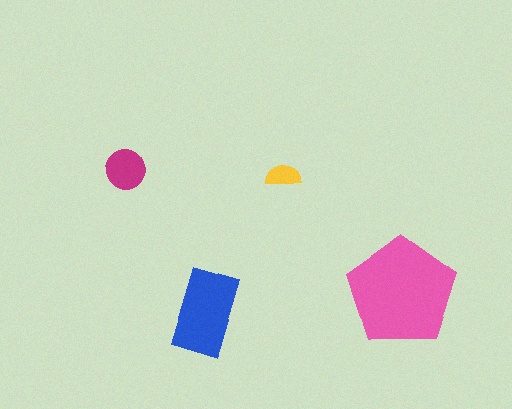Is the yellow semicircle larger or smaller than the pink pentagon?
Smaller.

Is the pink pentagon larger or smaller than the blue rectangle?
Larger.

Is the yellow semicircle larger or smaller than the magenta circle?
Smaller.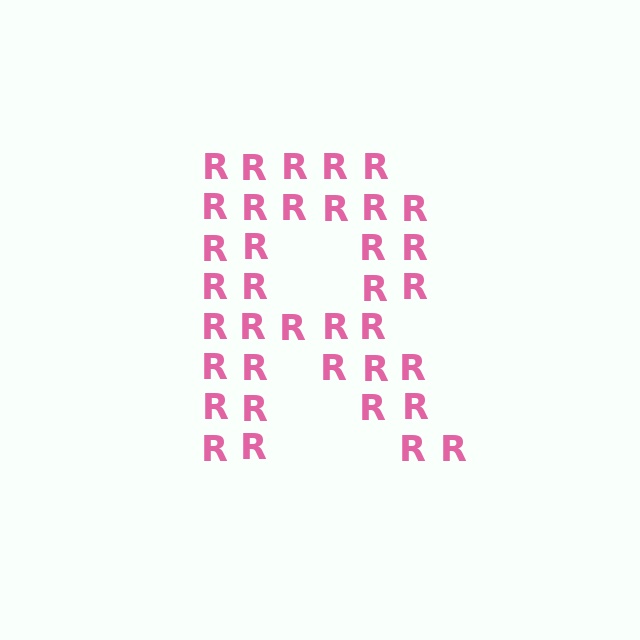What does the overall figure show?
The overall figure shows the letter R.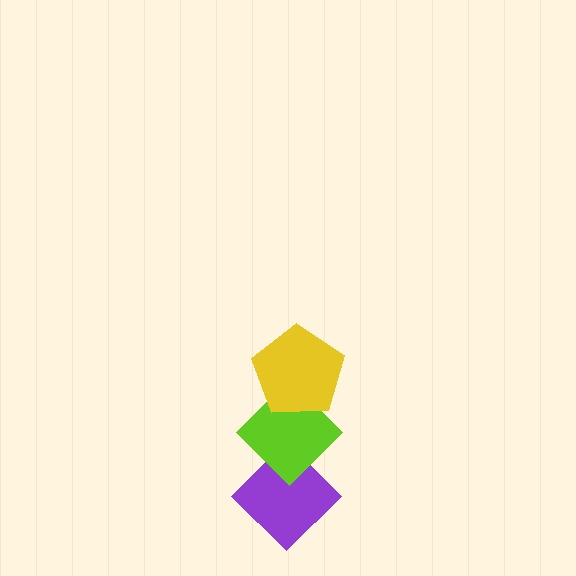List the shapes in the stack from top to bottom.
From top to bottom: the yellow pentagon, the lime diamond, the purple diamond.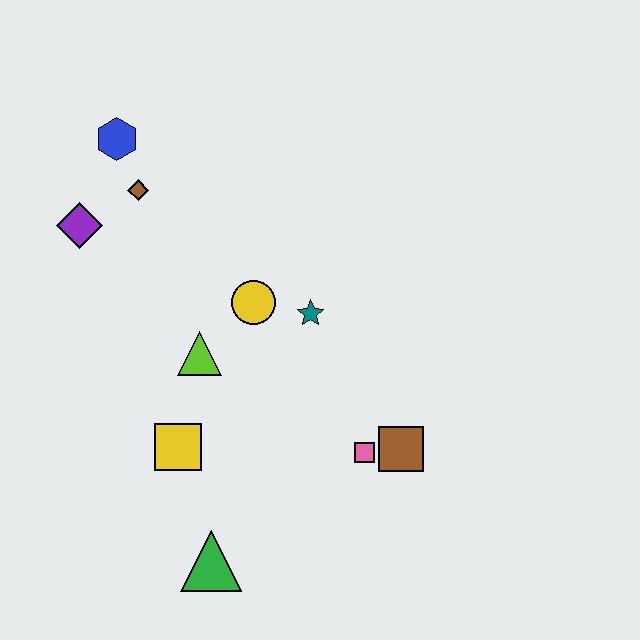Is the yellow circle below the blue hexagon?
Yes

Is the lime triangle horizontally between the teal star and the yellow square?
Yes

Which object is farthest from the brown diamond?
The green triangle is farthest from the brown diamond.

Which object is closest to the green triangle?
The yellow square is closest to the green triangle.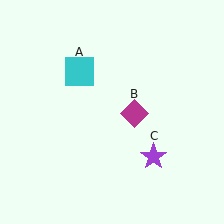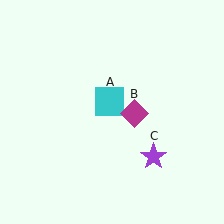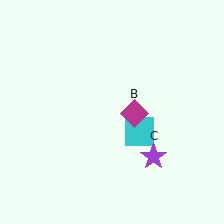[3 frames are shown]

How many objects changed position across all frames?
1 object changed position: cyan square (object A).